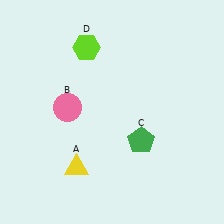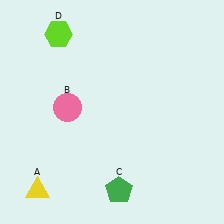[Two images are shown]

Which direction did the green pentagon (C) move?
The green pentagon (C) moved down.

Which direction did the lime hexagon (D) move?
The lime hexagon (D) moved left.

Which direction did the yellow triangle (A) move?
The yellow triangle (A) moved left.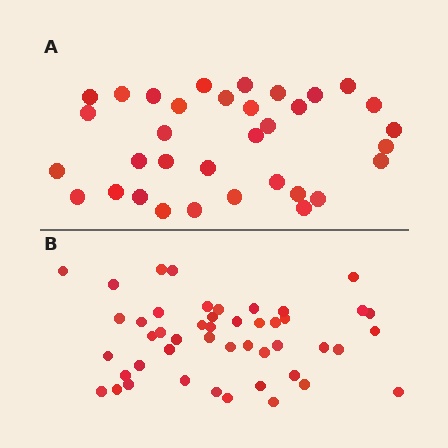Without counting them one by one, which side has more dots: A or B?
Region B (the bottom region) has more dots.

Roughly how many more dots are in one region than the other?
Region B has approximately 15 more dots than region A.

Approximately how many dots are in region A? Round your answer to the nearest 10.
About 30 dots. (The exact count is 34, which rounds to 30.)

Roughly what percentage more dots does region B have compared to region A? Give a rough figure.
About 40% more.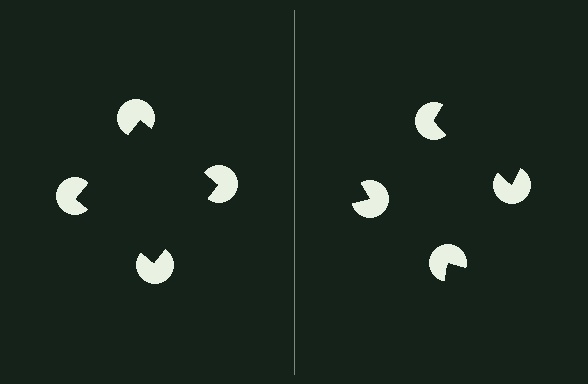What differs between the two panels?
The pac-man discs are positioned identically on both sides; only the wedge orientations differ. On the left they align to a square; on the right they are misaligned.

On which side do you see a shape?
An illusory square appears on the left side. On the right side the wedge cuts are rotated, so no coherent shape forms.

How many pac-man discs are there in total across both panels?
8 — 4 on each side.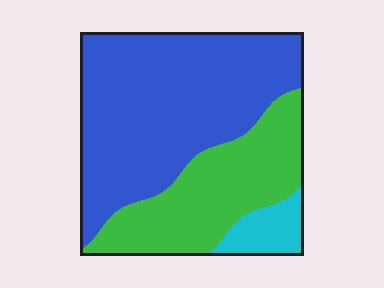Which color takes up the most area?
Blue, at roughly 60%.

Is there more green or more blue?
Blue.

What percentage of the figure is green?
Green covers 33% of the figure.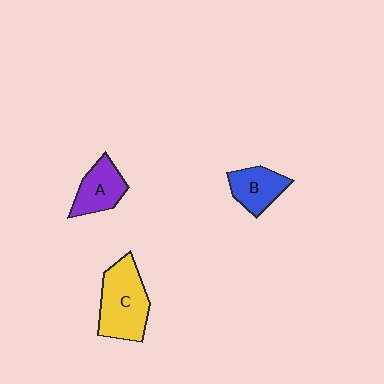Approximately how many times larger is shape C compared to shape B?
Approximately 1.7 times.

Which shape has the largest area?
Shape C (yellow).